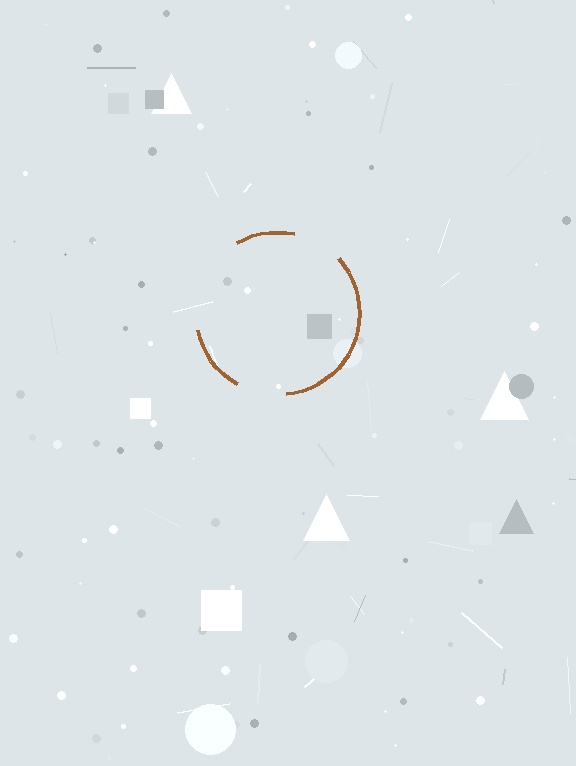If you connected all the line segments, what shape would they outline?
They would outline a circle.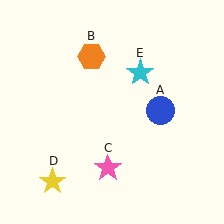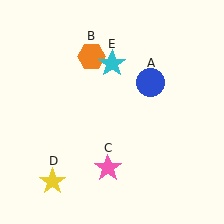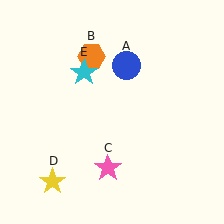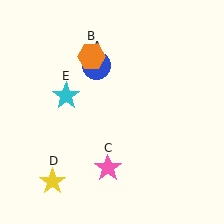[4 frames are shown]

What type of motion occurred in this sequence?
The blue circle (object A), cyan star (object E) rotated counterclockwise around the center of the scene.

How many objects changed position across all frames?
2 objects changed position: blue circle (object A), cyan star (object E).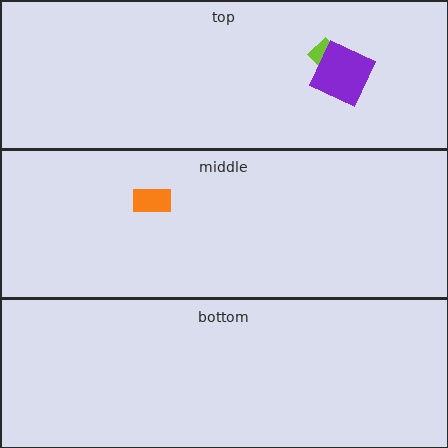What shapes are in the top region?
The lime diamond, the purple square.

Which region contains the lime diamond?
The top region.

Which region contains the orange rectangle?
The middle region.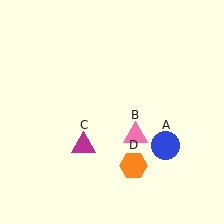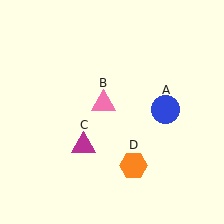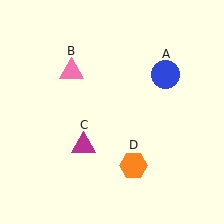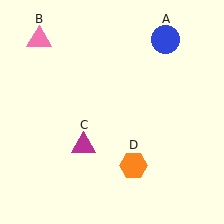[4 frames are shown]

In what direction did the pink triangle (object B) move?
The pink triangle (object B) moved up and to the left.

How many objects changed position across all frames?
2 objects changed position: blue circle (object A), pink triangle (object B).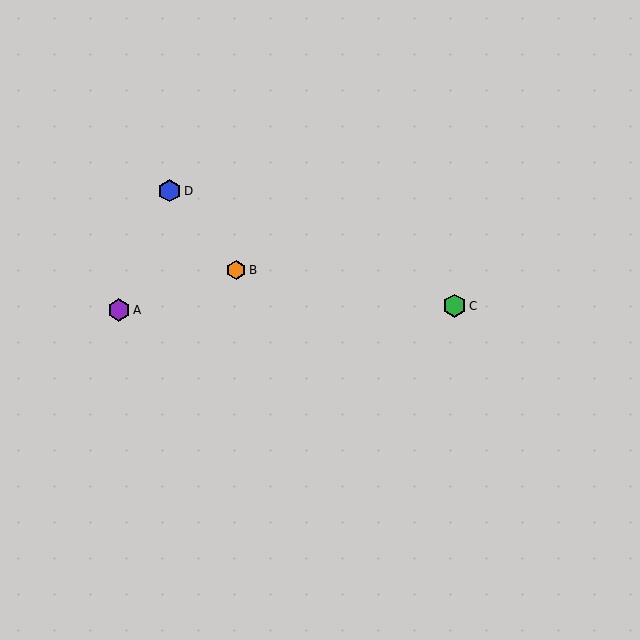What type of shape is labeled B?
Shape B is an orange hexagon.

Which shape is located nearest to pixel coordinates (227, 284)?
The orange hexagon (labeled B) at (236, 270) is nearest to that location.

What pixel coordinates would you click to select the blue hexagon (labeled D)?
Click at (170, 191) to select the blue hexagon D.